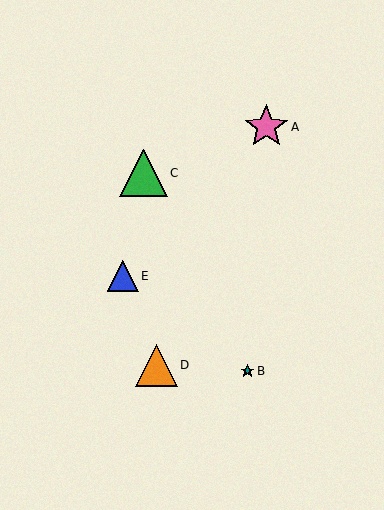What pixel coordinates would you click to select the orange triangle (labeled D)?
Click at (156, 365) to select the orange triangle D.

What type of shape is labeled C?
Shape C is a green triangle.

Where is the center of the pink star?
The center of the pink star is at (266, 127).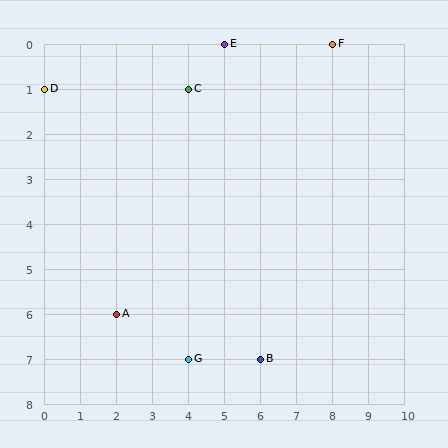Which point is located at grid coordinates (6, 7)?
Point B is at (6, 7).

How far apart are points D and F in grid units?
Points D and F are 8 columns and 1 row apart (about 8.1 grid units diagonally).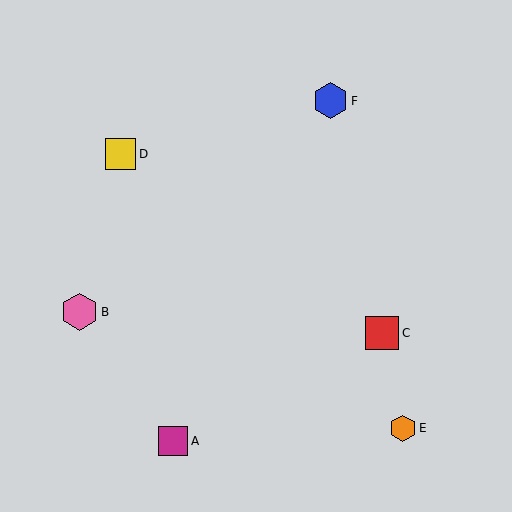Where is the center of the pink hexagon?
The center of the pink hexagon is at (80, 312).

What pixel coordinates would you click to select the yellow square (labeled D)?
Click at (121, 154) to select the yellow square D.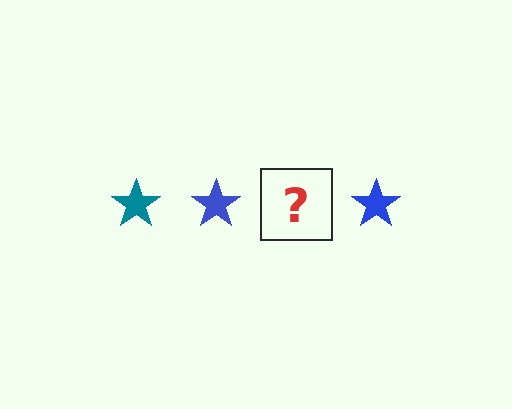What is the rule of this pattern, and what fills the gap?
The rule is that the pattern cycles through teal, blue stars. The gap should be filled with a teal star.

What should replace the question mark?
The question mark should be replaced with a teal star.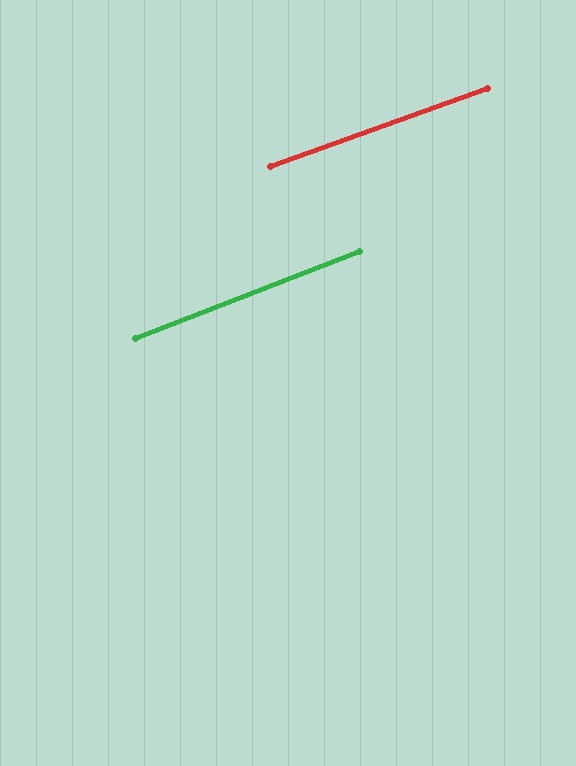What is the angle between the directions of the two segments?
Approximately 1 degree.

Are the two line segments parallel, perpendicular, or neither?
Parallel — their directions differ by only 1.3°.